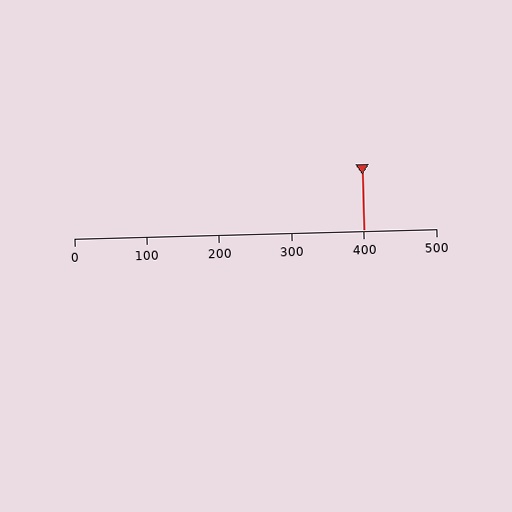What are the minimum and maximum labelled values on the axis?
The axis runs from 0 to 500.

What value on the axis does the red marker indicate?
The marker indicates approximately 400.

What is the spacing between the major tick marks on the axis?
The major ticks are spaced 100 apart.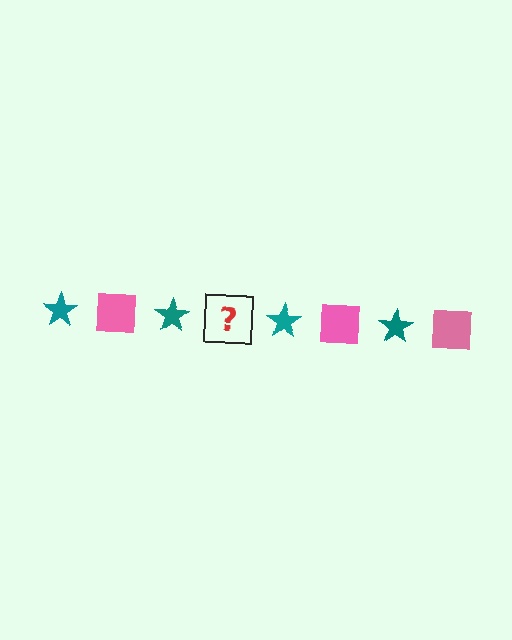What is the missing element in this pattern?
The missing element is a pink square.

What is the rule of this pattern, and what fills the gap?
The rule is that the pattern alternates between teal star and pink square. The gap should be filled with a pink square.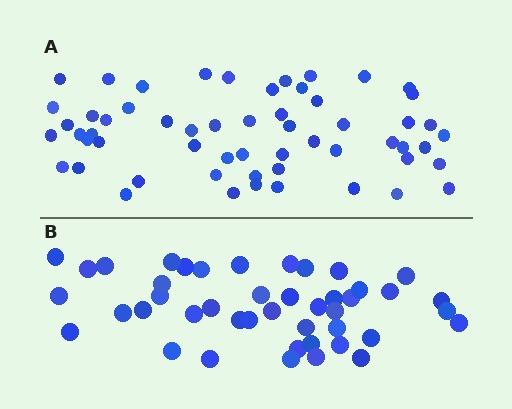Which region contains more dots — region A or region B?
Region A (the top region) has more dots.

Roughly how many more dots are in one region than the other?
Region A has approximately 15 more dots than region B.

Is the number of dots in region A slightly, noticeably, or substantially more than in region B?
Region A has noticeably more, but not dramatically so. The ratio is roughly 1.3 to 1.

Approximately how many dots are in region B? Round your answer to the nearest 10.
About 40 dots. (The exact count is 44, which rounds to 40.)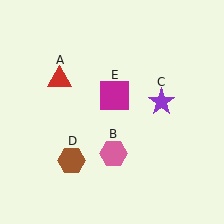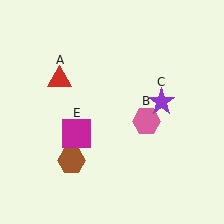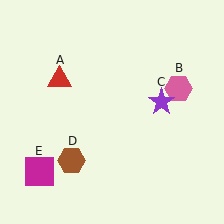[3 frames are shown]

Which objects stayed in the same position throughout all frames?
Red triangle (object A) and purple star (object C) and brown hexagon (object D) remained stationary.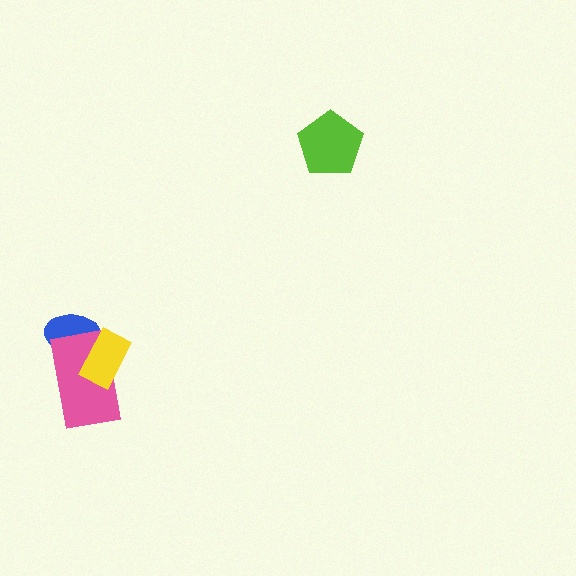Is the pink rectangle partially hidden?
Yes, it is partially covered by another shape.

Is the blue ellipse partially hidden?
Yes, it is partially covered by another shape.